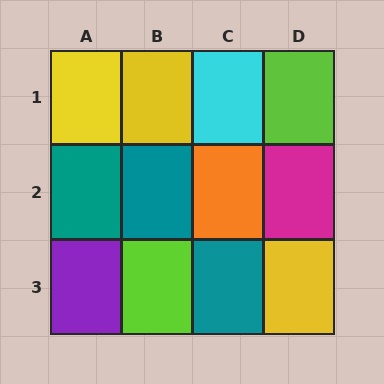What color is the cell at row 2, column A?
Teal.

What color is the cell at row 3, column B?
Lime.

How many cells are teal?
3 cells are teal.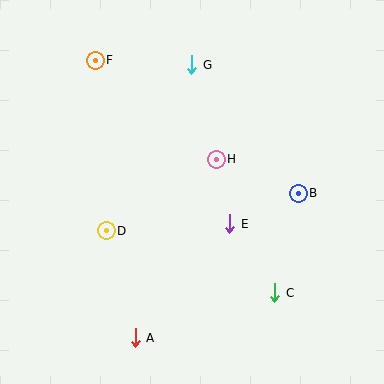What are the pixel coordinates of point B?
Point B is at (298, 193).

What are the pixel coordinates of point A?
Point A is at (135, 338).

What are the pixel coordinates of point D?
Point D is at (106, 231).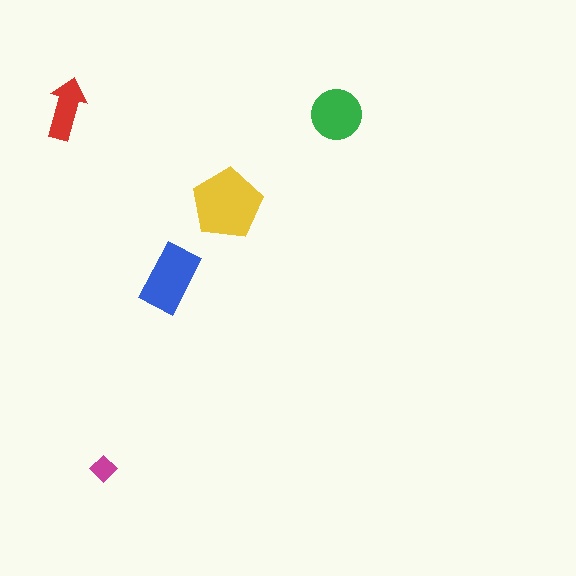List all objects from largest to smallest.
The yellow pentagon, the blue rectangle, the green circle, the red arrow, the magenta diamond.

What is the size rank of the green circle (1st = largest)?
3rd.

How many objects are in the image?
There are 5 objects in the image.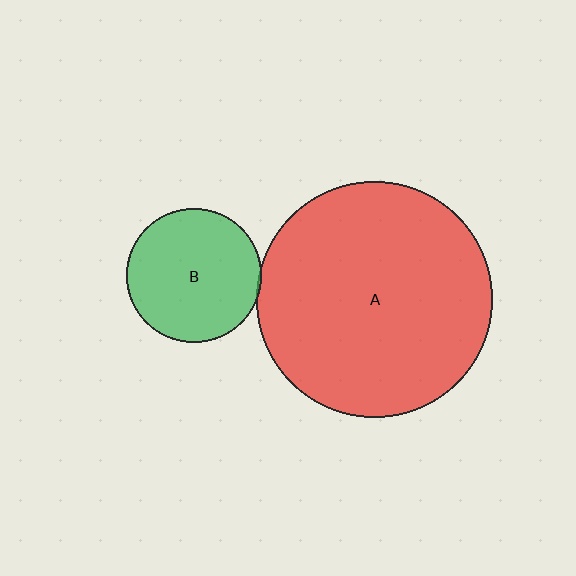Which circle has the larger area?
Circle A (red).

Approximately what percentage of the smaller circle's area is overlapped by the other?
Approximately 5%.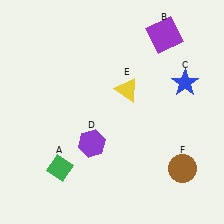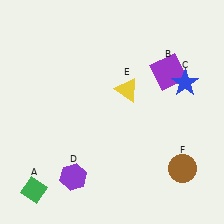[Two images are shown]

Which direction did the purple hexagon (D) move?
The purple hexagon (D) moved down.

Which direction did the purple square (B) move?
The purple square (B) moved down.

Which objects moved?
The objects that moved are: the green diamond (A), the purple square (B), the purple hexagon (D).